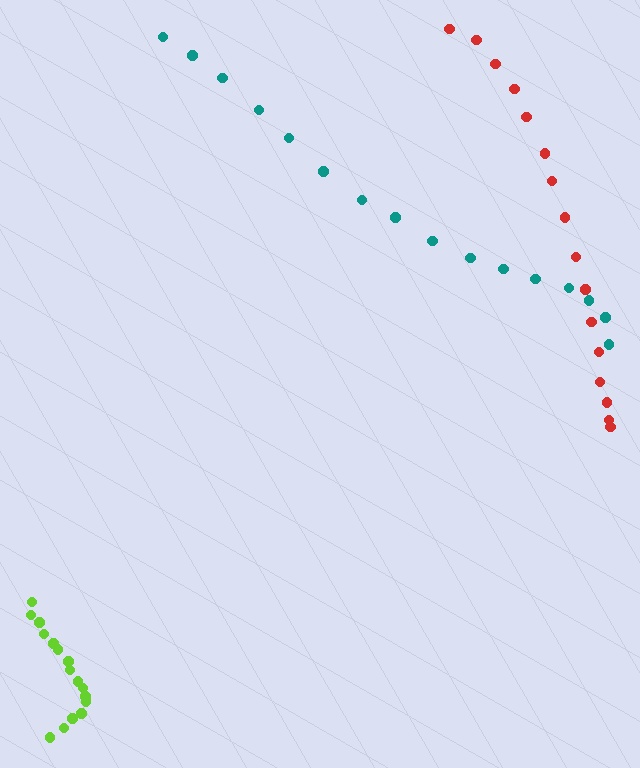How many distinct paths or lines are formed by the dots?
There are 3 distinct paths.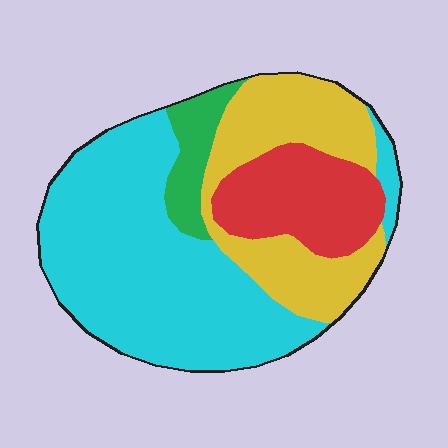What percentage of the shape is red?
Red covers about 15% of the shape.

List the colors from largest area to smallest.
From largest to smallest: cyan, yellow, red, green.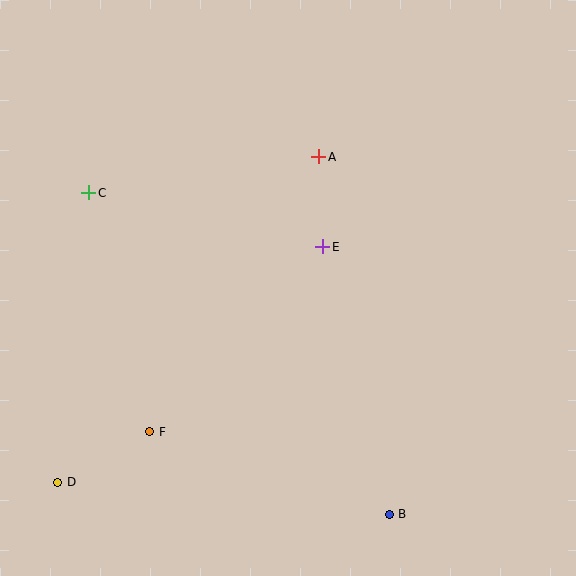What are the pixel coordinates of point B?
Point B is at (389, 514).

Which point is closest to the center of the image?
Point E at (323, 247) is closest to the center.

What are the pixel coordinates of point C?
Point C is at (89, 193).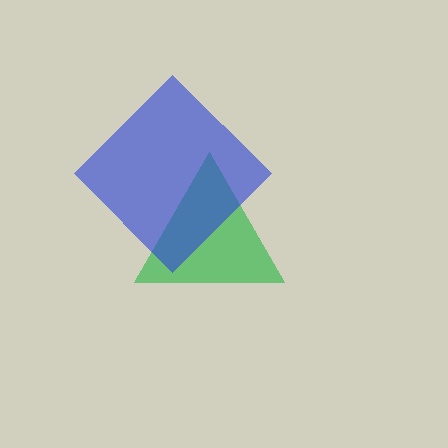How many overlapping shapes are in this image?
There are 2 overlapping shapes in the image.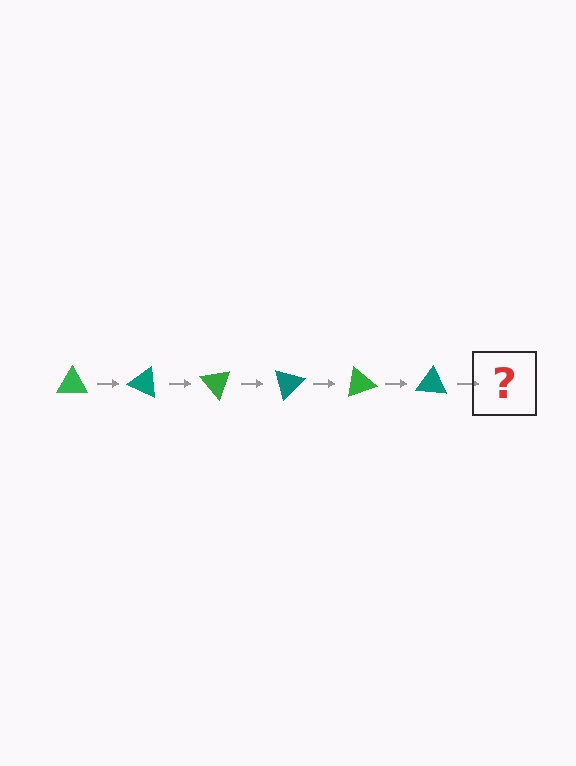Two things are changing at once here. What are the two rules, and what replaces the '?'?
The two rules are that it rotates 25 degrees each step and the color cycles through green and teal. The '?' should be a green triangle, rotated 150 degrees from the start.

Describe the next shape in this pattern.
It should be a green triangle, rotated 150 degrees from the start.